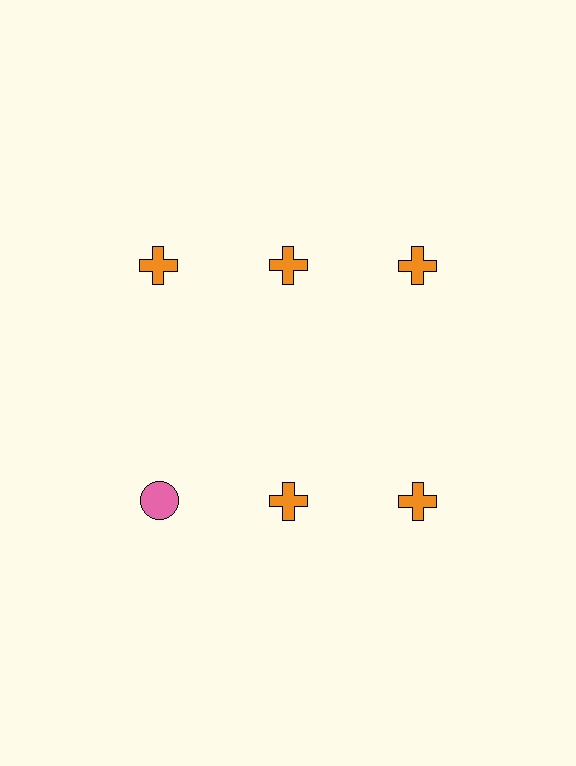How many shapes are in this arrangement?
There are 6 shapes arranged in a grid pattern.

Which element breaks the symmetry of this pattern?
The pink circle in the second row, leftmost column breaks the symmetry. All other shapes are orange crosses.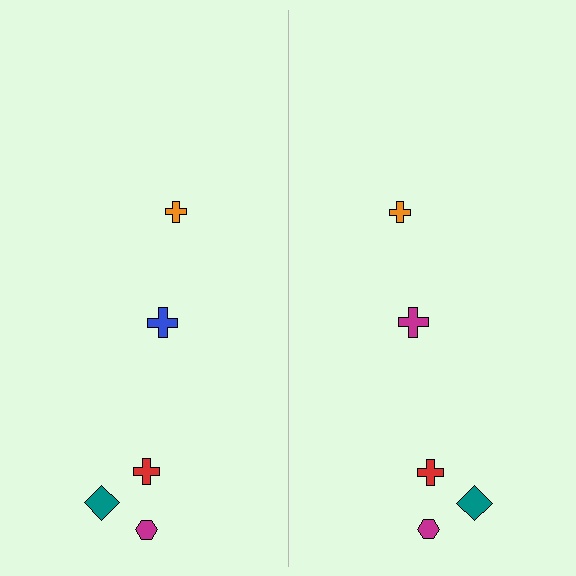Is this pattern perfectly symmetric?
No, the pattern is not perfectly symmetric. The magenta cross on the right side breaks the symmetry — its mirror counterpart is blue.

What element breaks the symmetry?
The magenta cross on the right side breaks the symmetry — its mirror counterpart is blue.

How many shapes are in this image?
There are 10 shapes in this image.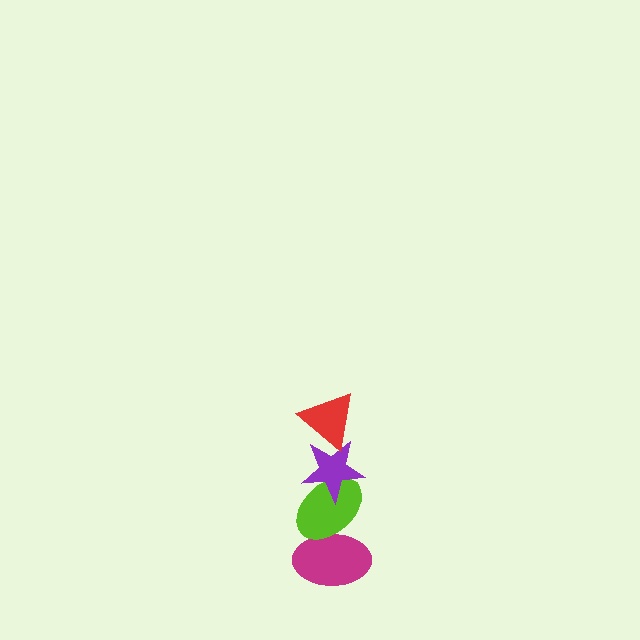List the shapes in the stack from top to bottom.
From top to bottom: the red triangle, the purple star, the lime ellipse, the magenta ellipse.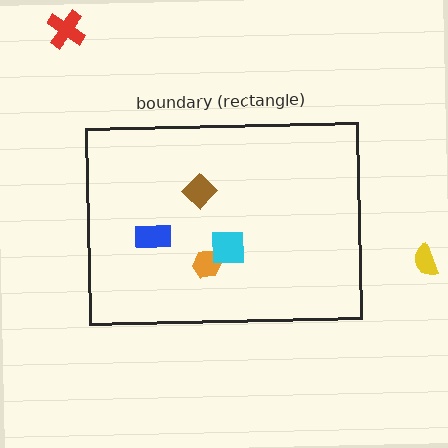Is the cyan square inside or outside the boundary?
Inside.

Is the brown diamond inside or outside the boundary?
Inside.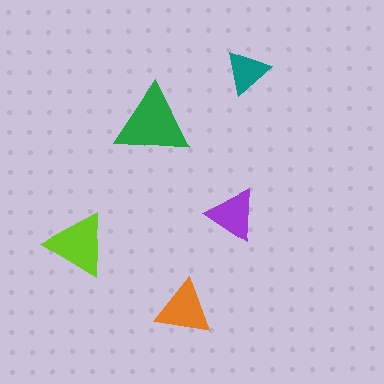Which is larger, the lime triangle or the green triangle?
The green one.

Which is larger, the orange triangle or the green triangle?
The green one.